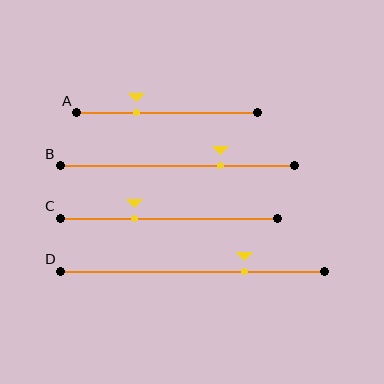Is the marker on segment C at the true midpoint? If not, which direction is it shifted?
No, the marker on segment C is shifted to the left by about 16% of the segment length.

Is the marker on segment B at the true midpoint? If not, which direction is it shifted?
No, the marker on segment B is shifted to the right by about 18% of the segment length.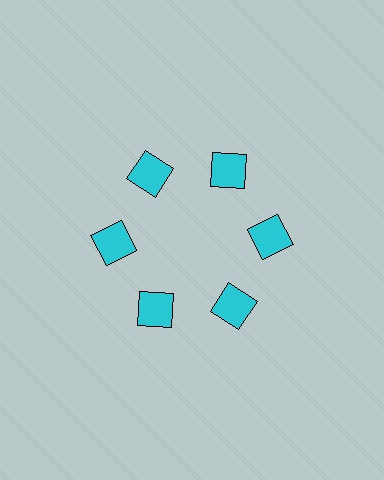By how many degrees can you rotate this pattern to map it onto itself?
The pattern maps onto itself every 60 degrees of rotation.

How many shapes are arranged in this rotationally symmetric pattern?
There are 6 shapes, arranged in 6 groups of 1.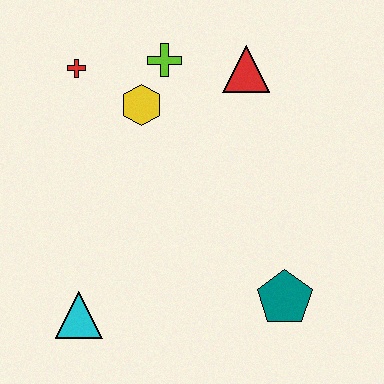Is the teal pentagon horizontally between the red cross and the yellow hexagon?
No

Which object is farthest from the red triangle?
The cyan triangle is farthest from the red triangle.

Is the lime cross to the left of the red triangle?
Yes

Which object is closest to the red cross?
The yellow hexagon is closest to the red cross.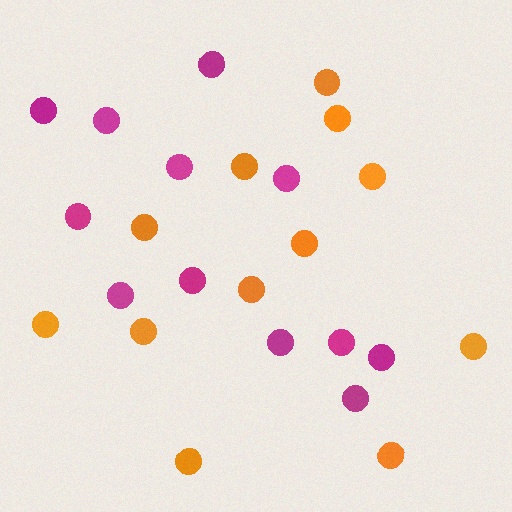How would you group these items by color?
There are 2 groups: one group of orange circles (12) and one group of magenta circles (12).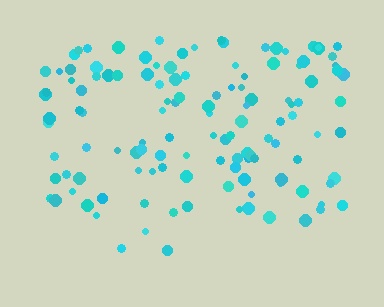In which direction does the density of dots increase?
From bottom to top, with the top side densest.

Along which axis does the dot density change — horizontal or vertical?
Vertical.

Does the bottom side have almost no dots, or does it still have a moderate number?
Still a moderate number, just noticeably fewer than the top.